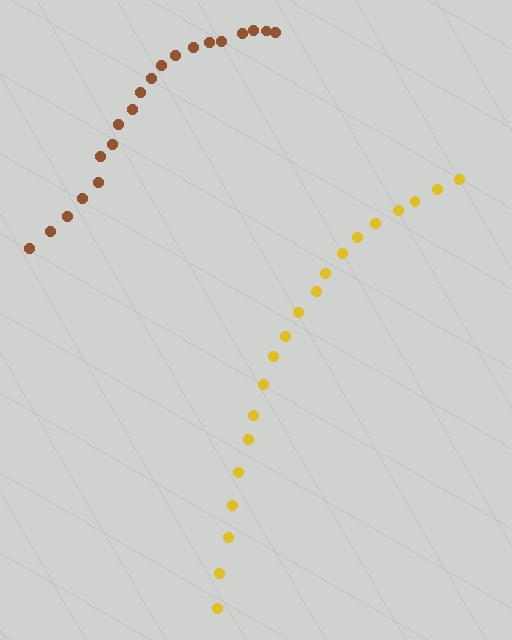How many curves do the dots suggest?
There are 2 distinct paths.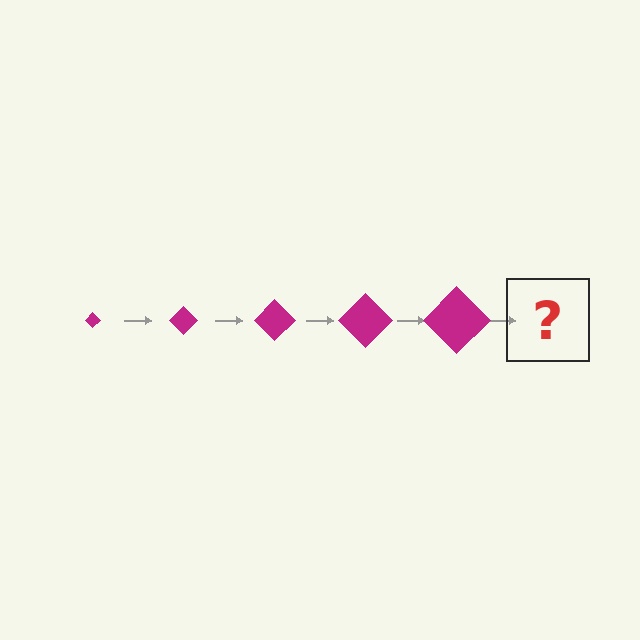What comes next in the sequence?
The next element should be a magenta diamond, larger than the previous one.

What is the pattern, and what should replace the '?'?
The pattern is that the diamond gets progressively larger each step. The '?' should be a magenta diamond, larger than the previous one.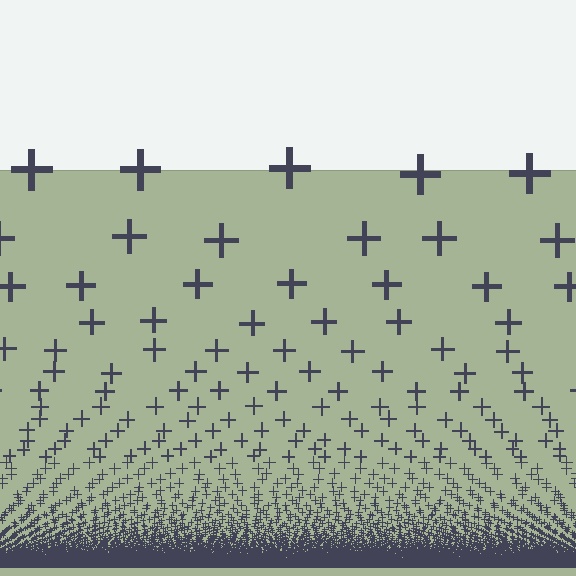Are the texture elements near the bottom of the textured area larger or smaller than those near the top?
Smaller. The gradient is inverted — elements near the bottom are smaller and denser.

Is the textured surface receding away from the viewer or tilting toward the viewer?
The surface appears to tilt toward the viewer. Texture elements get larger and sparser toward the top.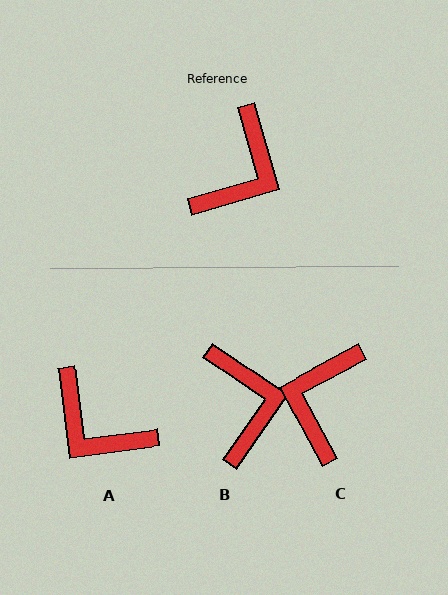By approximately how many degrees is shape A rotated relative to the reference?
Approximately 99 degrees clockwise.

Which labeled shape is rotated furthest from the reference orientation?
C, about 168 degrees away.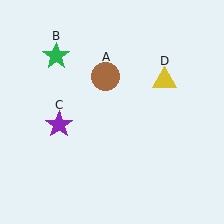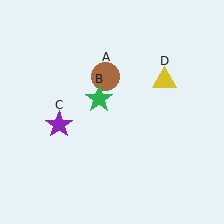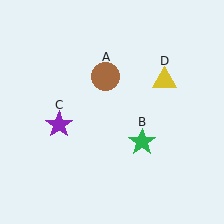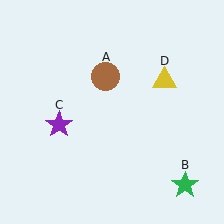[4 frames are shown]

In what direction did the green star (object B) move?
The green star (object B) moved down and to the right.